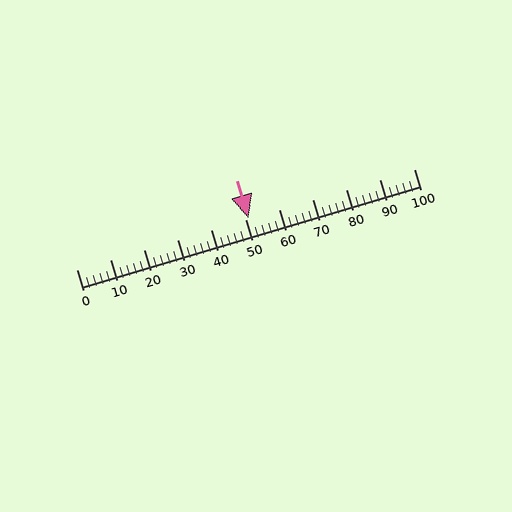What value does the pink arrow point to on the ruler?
The pink arrow points to approximately 51.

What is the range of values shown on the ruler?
The ruler shows values from 0 to 100.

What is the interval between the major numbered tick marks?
The major tick marks are spaced 10 units apart.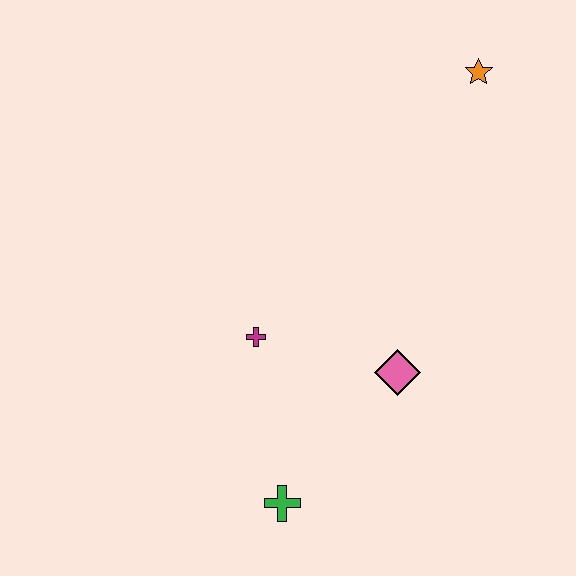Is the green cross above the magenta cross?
No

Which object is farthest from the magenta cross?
The orange star is farthest from the magenta cross.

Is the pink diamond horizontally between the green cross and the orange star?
Yes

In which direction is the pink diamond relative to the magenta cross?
The pink diamond is to the right of the magenta cross.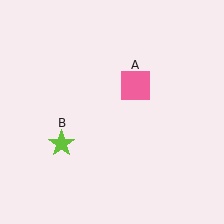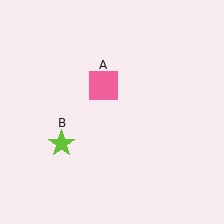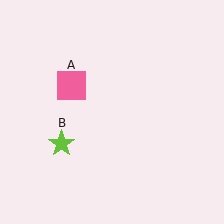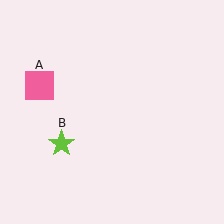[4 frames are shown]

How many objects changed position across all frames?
1 object changed position: pink square (object A).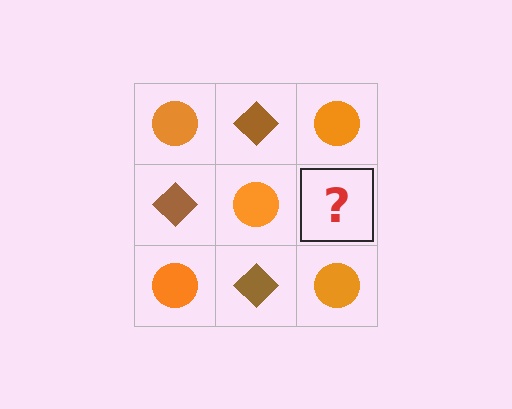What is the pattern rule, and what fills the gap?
The rule is that it alternates orange circle and brown diamond in a checkerboard pattern. The gap should be filled with a brown diamond.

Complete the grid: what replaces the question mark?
The question mark should be replaced with a brown diamond.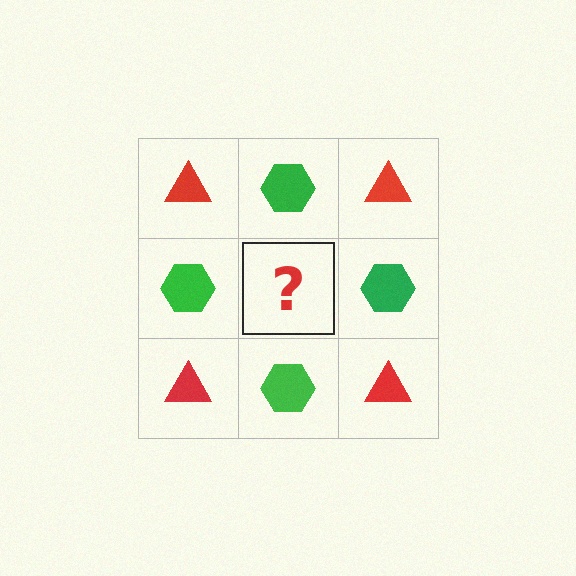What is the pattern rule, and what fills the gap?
The rule is that it alternates red triangle and green hexagon in a checkerboard pattern. The gap should be filled with a red triangle.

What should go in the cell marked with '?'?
The missing cell should contain a red triangle.